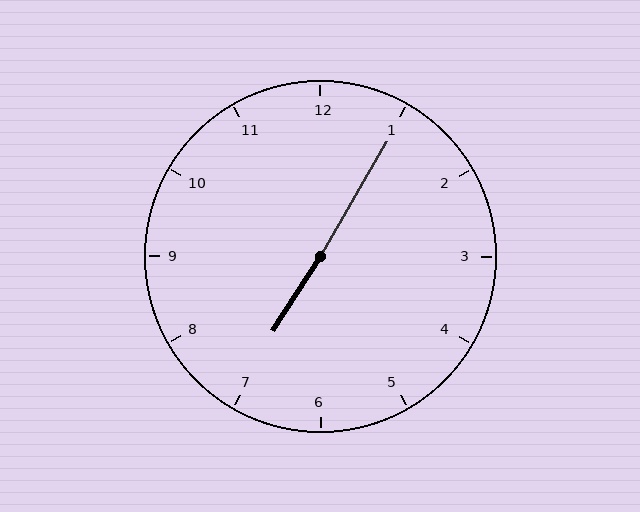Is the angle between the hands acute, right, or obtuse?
It is obtuse.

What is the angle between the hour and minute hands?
Approximately 178 degrees.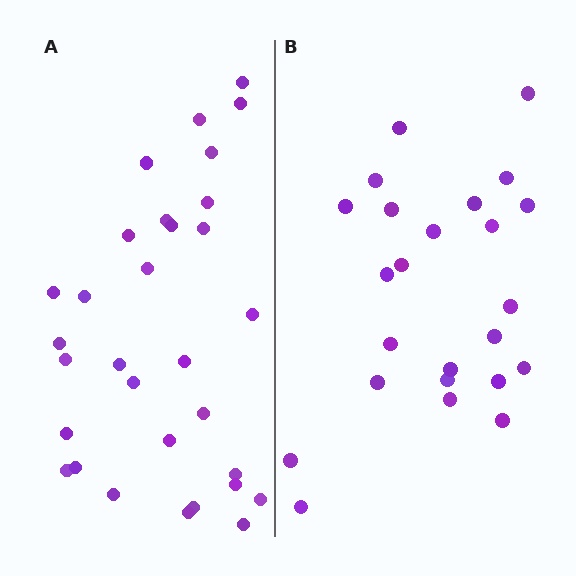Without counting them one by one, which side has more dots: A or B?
Region A (the left region) has more dots.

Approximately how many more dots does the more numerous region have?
Region A has roughly 8 or so more dots than region B.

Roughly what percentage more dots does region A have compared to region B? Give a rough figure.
About 30% more.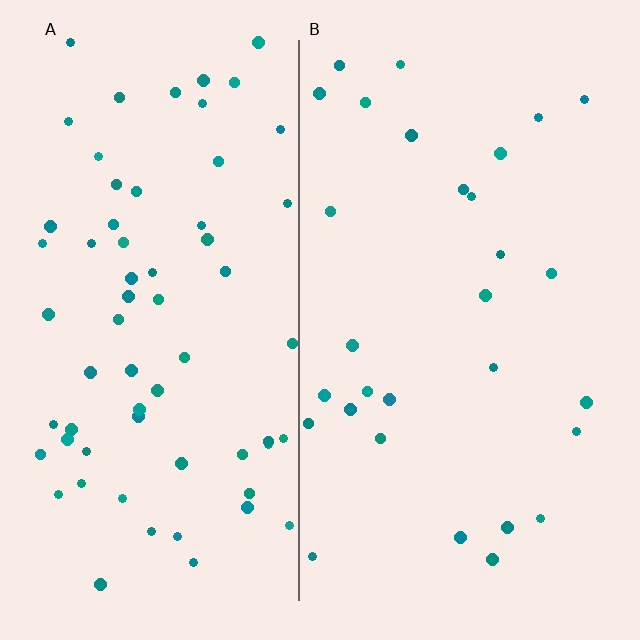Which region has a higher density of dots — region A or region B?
A (the left).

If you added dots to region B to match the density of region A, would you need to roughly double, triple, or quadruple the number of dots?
Approximately double.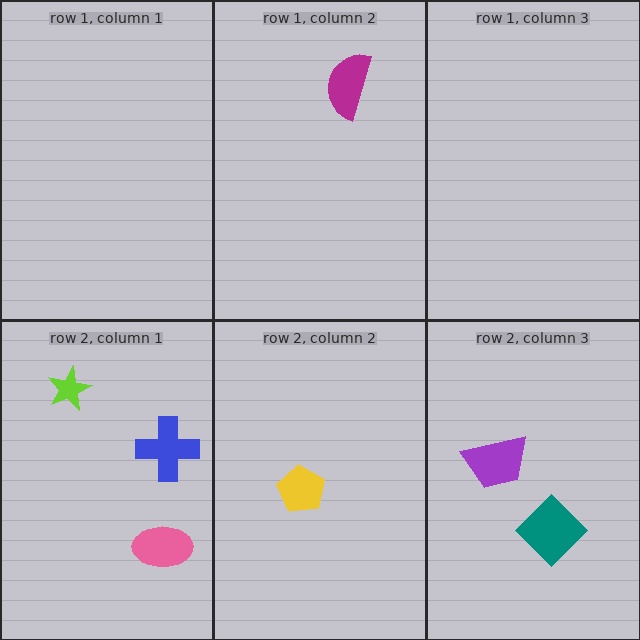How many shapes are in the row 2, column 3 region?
2.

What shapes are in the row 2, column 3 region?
The purple trapezoid, the teal diamond.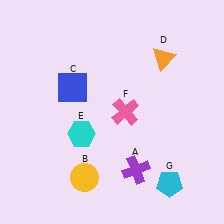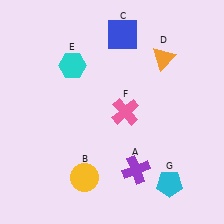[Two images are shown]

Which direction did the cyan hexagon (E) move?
The cyan hexagon (E) moved up.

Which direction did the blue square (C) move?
The blue square (C) moved up.